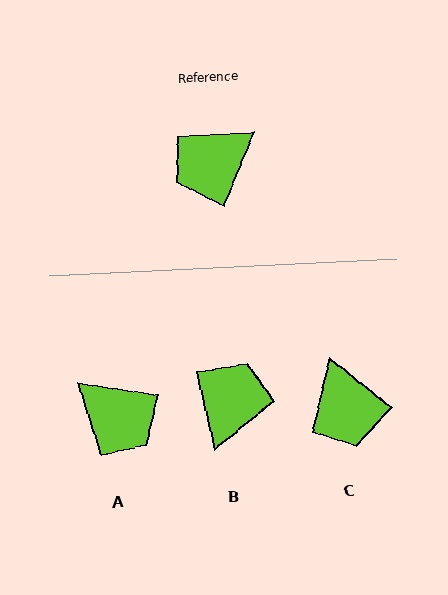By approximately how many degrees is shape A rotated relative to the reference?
Approximately 104 degrees counter-clockwise.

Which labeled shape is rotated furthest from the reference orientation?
B, about 144 degrees away.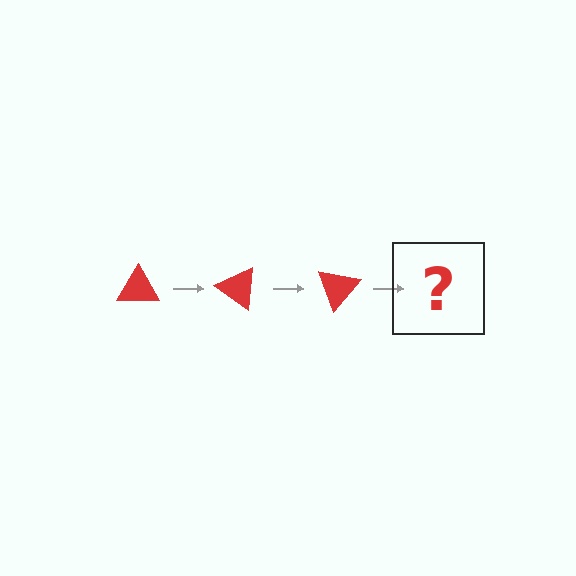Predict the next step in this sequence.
The next step is a red triangle rotated 105 degrees.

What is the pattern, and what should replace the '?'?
The pattern is that the triangle rotates 35 degrees each step. The '?' should be a red triangle rotated 105 degrees.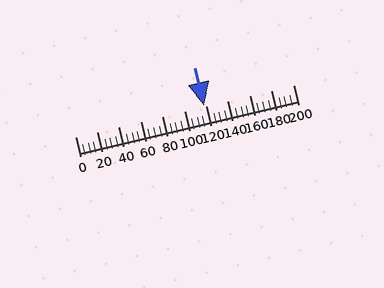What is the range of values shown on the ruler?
The ruler shows values from 0 to 200.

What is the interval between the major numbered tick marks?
The major tick marks are spaced 20 units apart.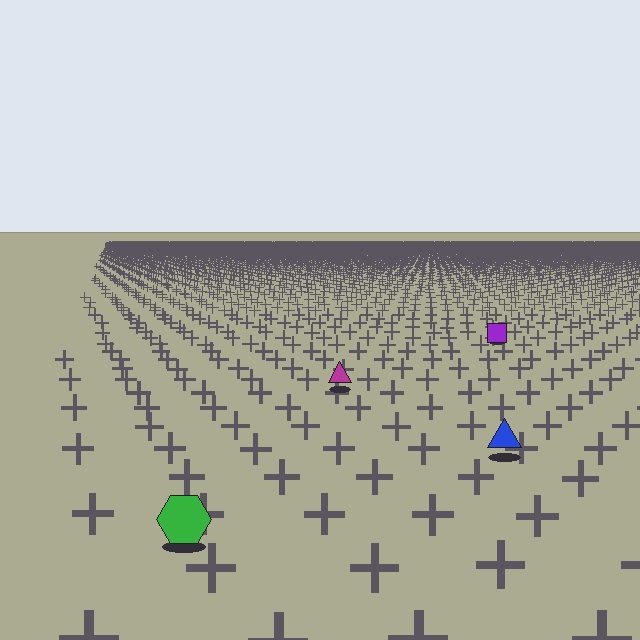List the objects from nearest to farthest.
From nearest to farthest: the green hexagon, the blue triangle, the magenta triangle, the purple square.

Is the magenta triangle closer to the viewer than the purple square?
Yes. The magenta triangle is closer — you can tell from the texture gradient: the ground texture is coarser near it.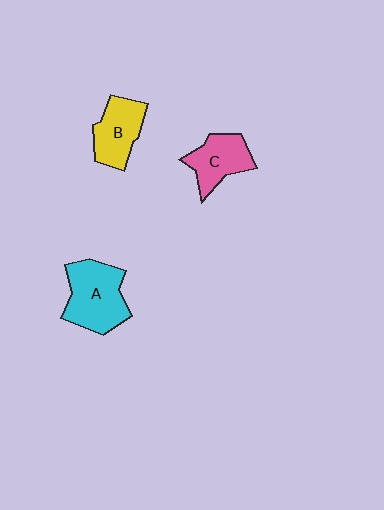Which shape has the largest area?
Shape A (cyan).